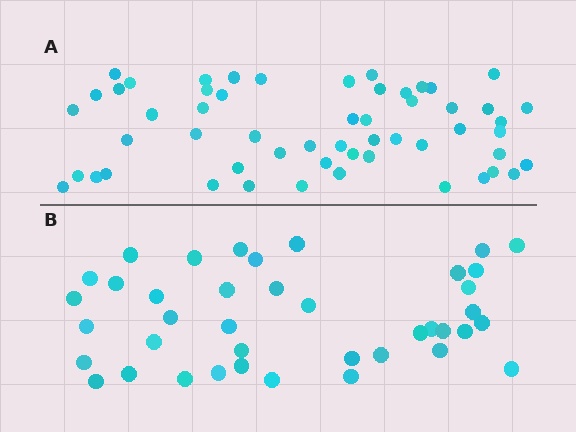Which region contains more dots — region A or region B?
Region A (the top region) has more dots.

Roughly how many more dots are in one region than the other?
Region A has approximately 15 more dots than region B.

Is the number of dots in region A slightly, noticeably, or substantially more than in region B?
Region A has noticeably more, but not dramatically so. The ratio is roughly 1.4 to 1.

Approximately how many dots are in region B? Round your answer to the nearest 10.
About 40 dots.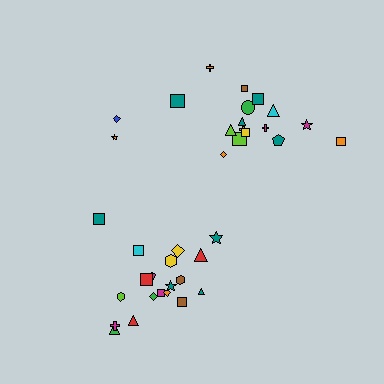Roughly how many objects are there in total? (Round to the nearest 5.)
Roughly 35 objects in total.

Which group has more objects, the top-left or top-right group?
The top-right group.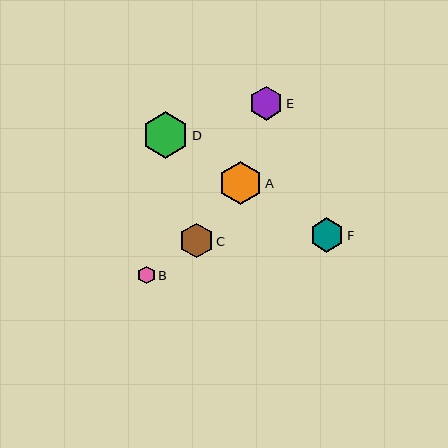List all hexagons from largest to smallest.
From largest to smallest: D, A, F, C, E, B.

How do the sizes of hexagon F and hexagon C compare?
Hexagon F and hexagon C are approximately the same size.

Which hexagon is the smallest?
Hexagon B is the smallest with a size of approximately 17 pixels.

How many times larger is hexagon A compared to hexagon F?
Hexagon A is approximately 1.3 times the size of hexagon F.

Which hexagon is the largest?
Hexagon D is the largest with a size of approximately 47 pixels.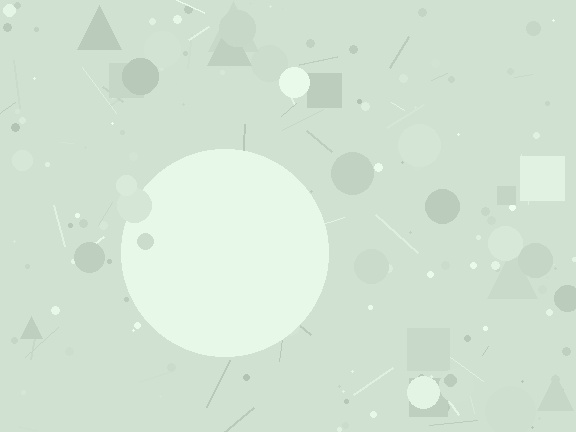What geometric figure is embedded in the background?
A circle is embedded in the background.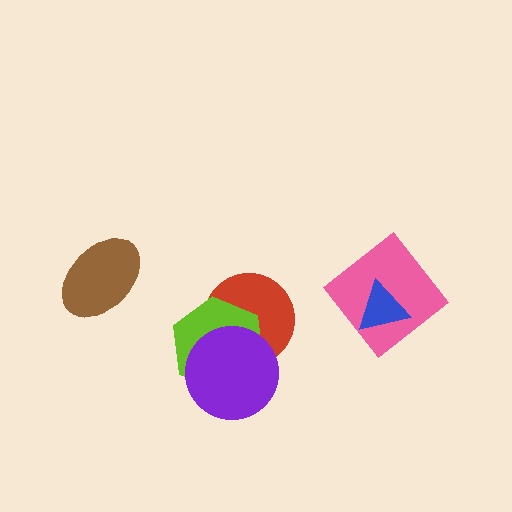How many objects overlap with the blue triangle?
1 object overlaps with the blue triangle.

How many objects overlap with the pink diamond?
1 object overlaps with the pink diamond.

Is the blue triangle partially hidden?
No, no other shape covers it.